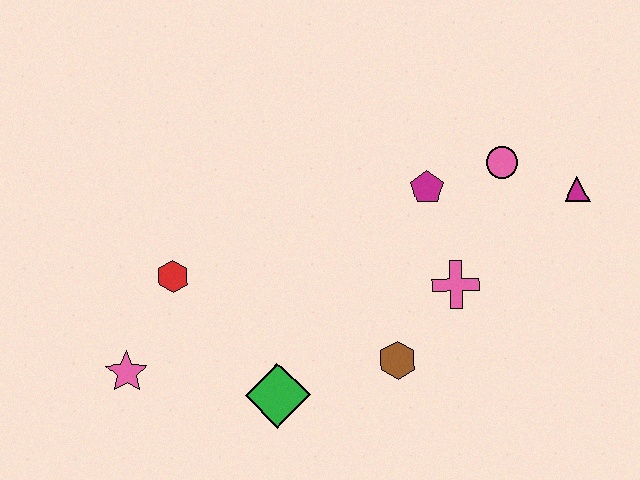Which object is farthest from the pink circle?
The pink star is farthest from the pink circle.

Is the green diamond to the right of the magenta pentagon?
No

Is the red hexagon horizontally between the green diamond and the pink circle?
No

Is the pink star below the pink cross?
Yes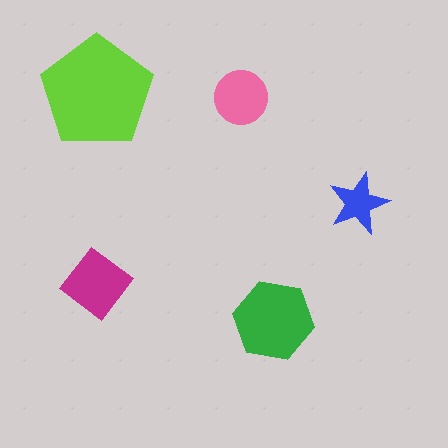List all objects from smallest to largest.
The blue star, the pink circle, the magenta diamond, the green hexagon, the lime pentagon.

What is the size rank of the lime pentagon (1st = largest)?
1st.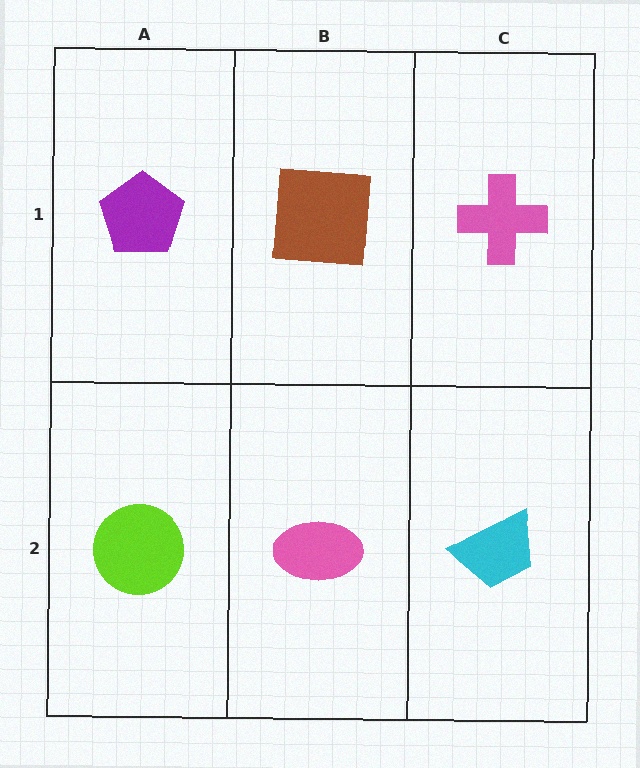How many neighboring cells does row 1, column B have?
3.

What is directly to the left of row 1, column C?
A brown square.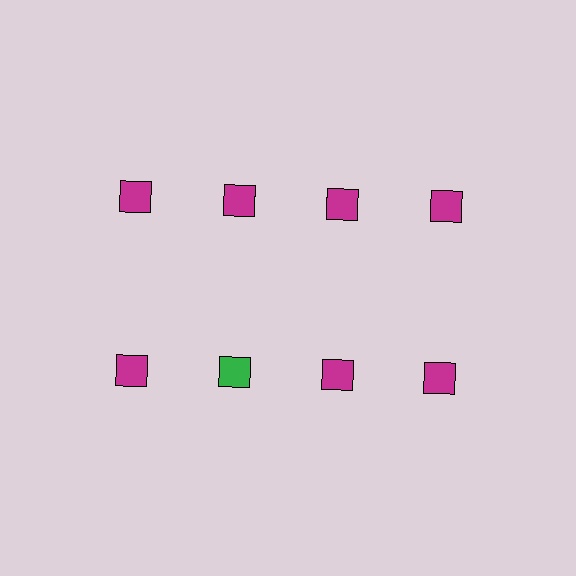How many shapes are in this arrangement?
There are 8 shapes arranged in a grid pattern.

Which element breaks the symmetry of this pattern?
The green square in the second row, second from left column breaks the symmetry. All other shapes are magenta squares.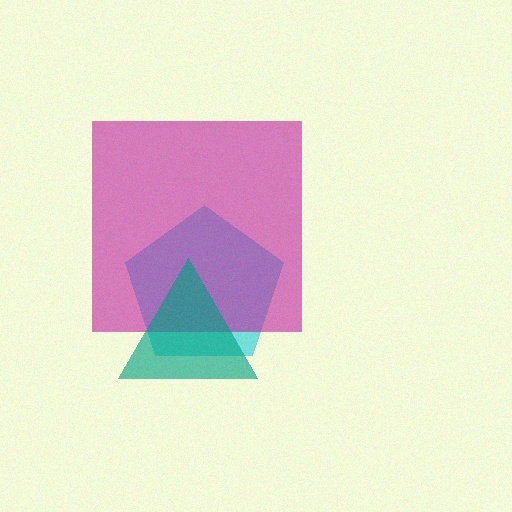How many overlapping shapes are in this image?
There are 3 overlapping shapes in the image.